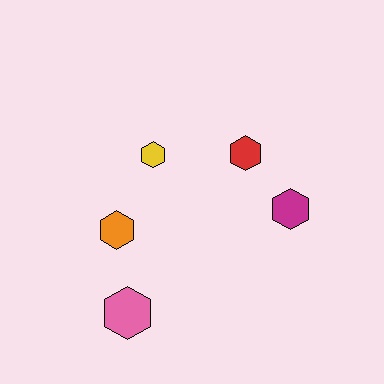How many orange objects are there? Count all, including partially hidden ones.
There is 1 orange object.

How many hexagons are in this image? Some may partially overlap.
There are 5 hexagons.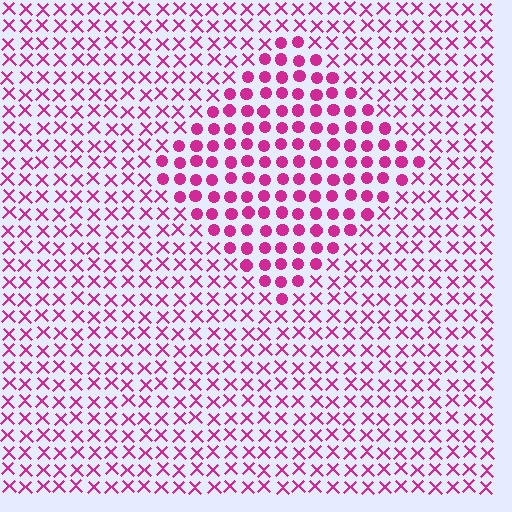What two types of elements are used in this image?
The image uses circles inside the diamond region and X marks outside it.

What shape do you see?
I see a diamond.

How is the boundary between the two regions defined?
The boundary is defined by a change in element shape: circles inside vs. X marks outside. All elements share the same color and spacing.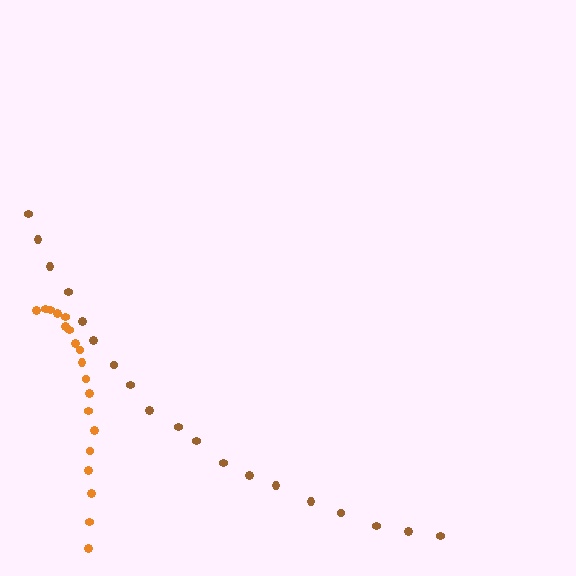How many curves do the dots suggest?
There are 2 distinct paths.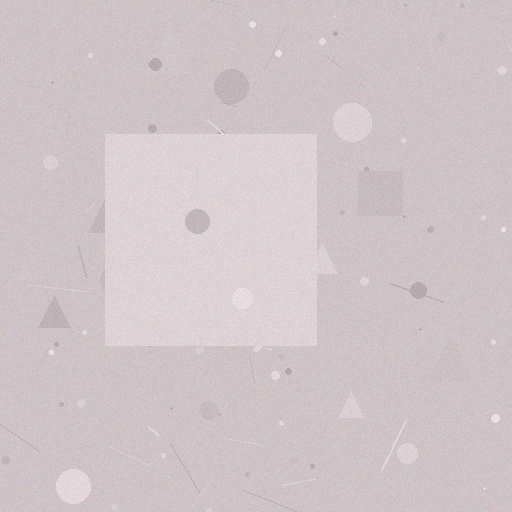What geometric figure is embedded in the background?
A square is embedded in the background.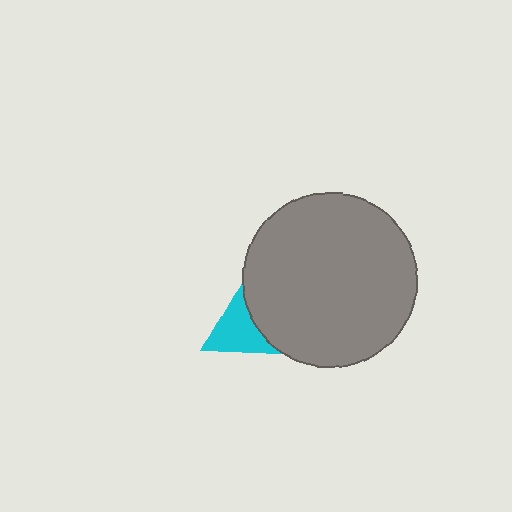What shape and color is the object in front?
The object in front is a gray circle.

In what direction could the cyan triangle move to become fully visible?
The cyan triangle could move left. That would shift it out from behind the gray circle entirely.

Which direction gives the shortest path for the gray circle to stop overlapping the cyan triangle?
Moving right gives the shortest separation.